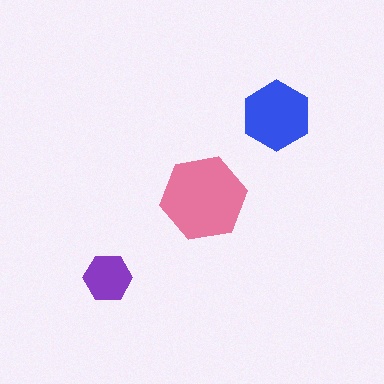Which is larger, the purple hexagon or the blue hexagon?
The blue one.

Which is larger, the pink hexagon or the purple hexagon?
The pink one.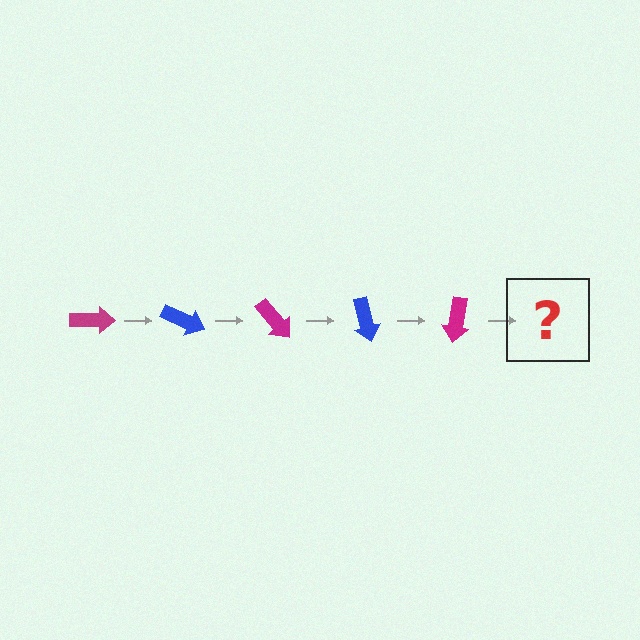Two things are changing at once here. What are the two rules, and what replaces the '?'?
The two rules are that it rotates 25 degrees each step and the color cycles through magenta and blue. The '?' should be a blue arrow, rotated 125 degrees from the start.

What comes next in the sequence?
The next element should be a blue arrow, rotated 125 degrees from the start.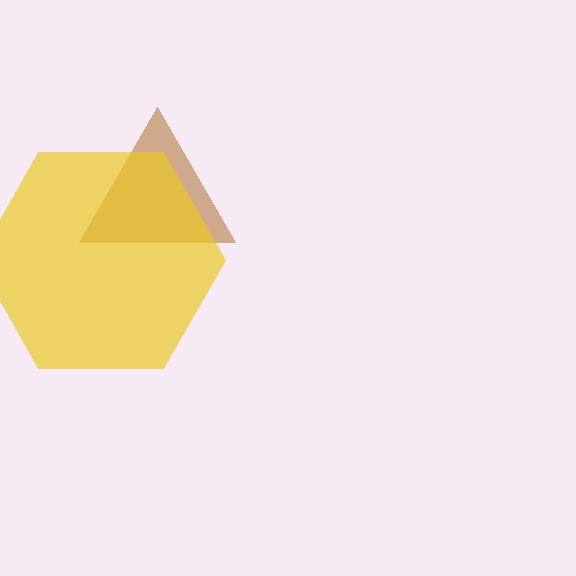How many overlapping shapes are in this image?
There are 2 overlapping shapes in the image.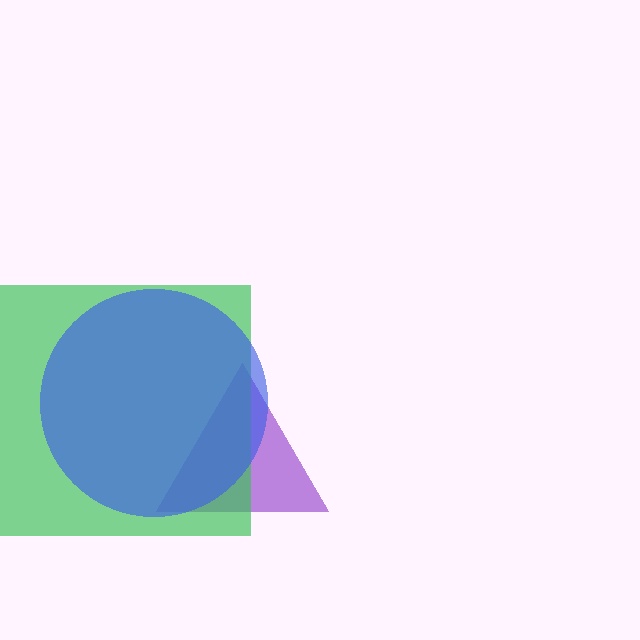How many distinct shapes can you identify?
There are 3 distinct shapes: a purple triangle, a green square, a blue circle.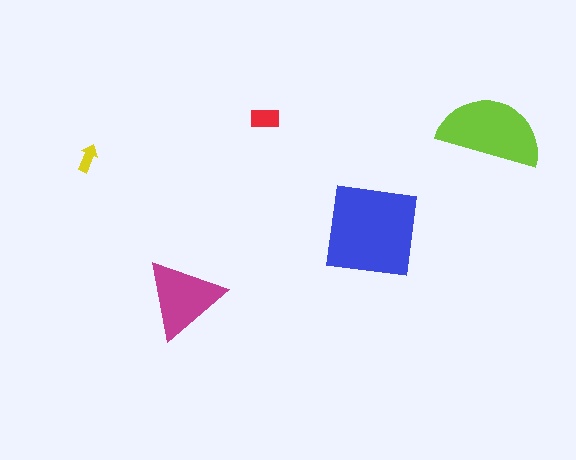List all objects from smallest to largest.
The yellow arrow, the red rectangle, the magenta triangle, the lime semicircle, the blue square.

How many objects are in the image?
There are 5 objects in the image.